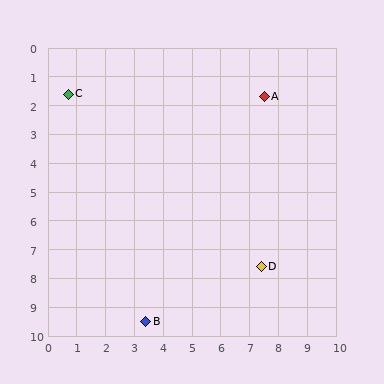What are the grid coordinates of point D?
Point D is at approximately (7.4, 7.6).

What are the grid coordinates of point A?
Point A is at approximately (7.5, 1.7).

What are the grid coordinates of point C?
Point C is at approximately (0.7, 1.6).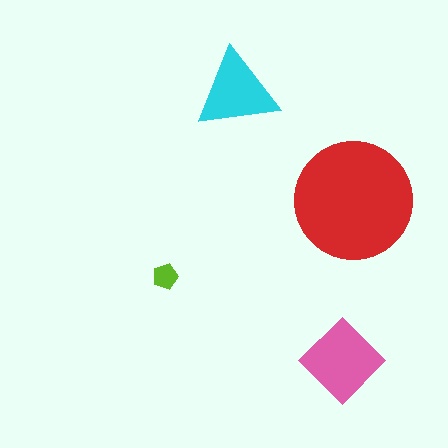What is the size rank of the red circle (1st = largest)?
1st.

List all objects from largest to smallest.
The red circle, the pink diamond, the cyan triangle, the lime pentagon.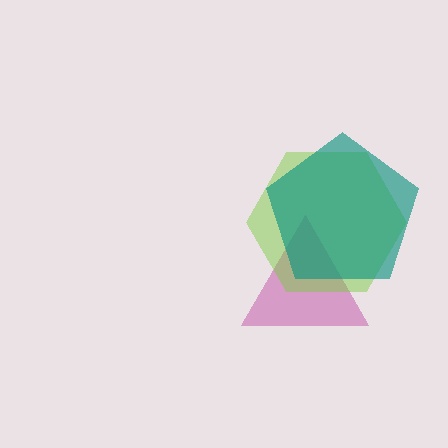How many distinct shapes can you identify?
There are 3 distinct shapes: a magenta triangle, a lime hexagon, a teal pentagon.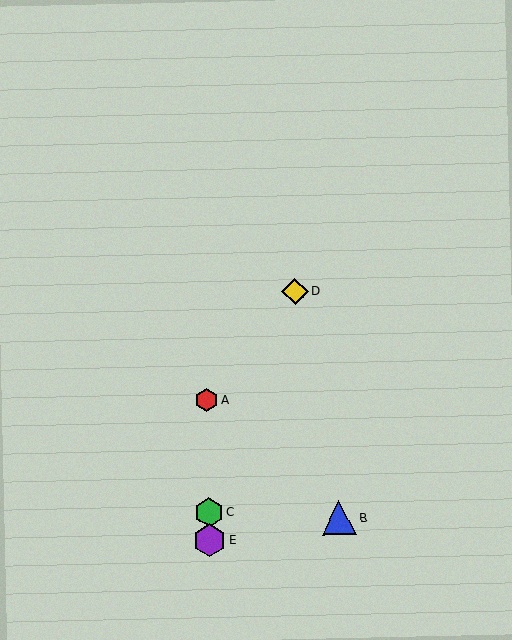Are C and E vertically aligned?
Yes, both are at x≈209.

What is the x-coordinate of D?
Object D is at x≈295.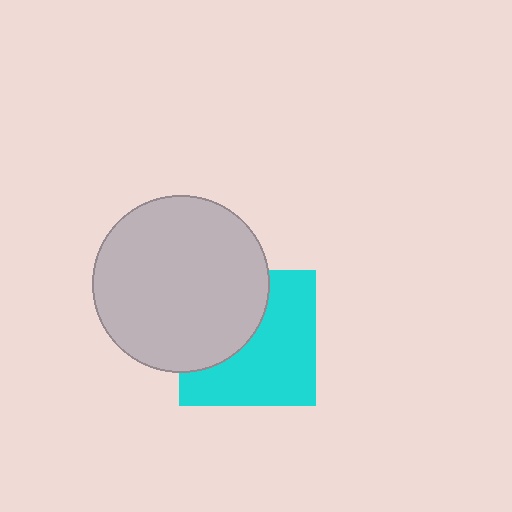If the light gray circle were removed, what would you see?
You would see the complete cyan square.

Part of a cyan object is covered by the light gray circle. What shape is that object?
It is a square.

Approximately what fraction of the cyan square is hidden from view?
Roughly 41% of the cyan square is hidden behind the light gray circle.